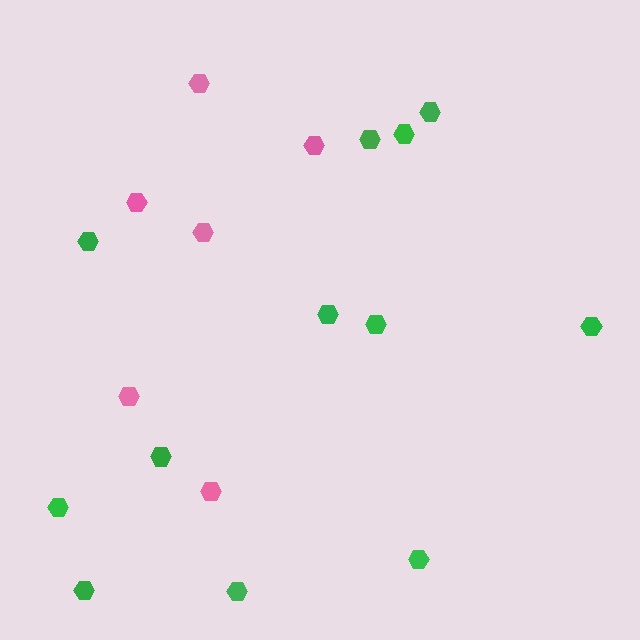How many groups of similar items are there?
There are 2 groups: one group of pink hexagons (6) and one group of green hexagons (12).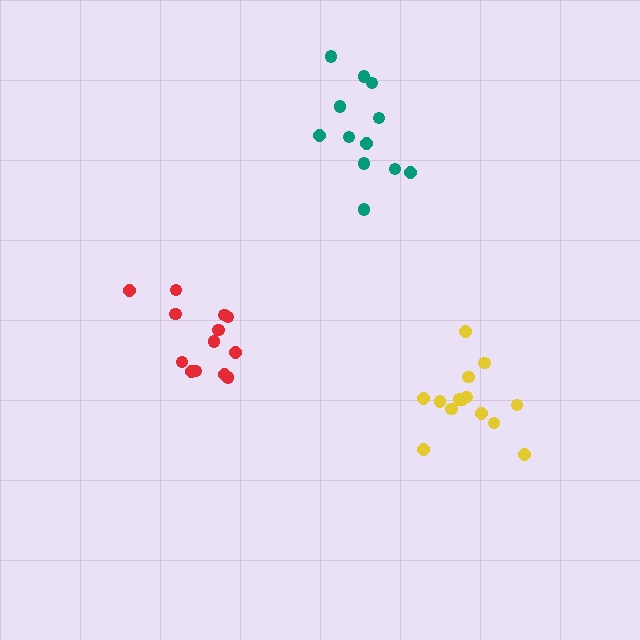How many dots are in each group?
Group 1: 14 dots, Group 2: 13 dots, Group 3: 12 dots (39 total).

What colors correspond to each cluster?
The clusters are colored: yellow, red, teal.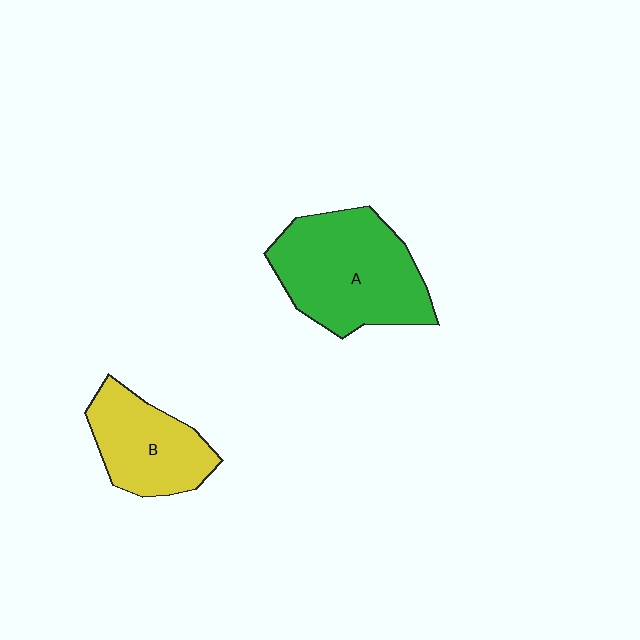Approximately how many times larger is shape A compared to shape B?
Approximately 1.5 times.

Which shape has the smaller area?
Shape B (yellow).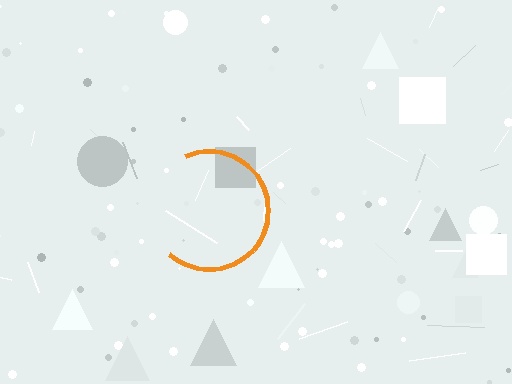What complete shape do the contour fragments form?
The contour fragments form a circle.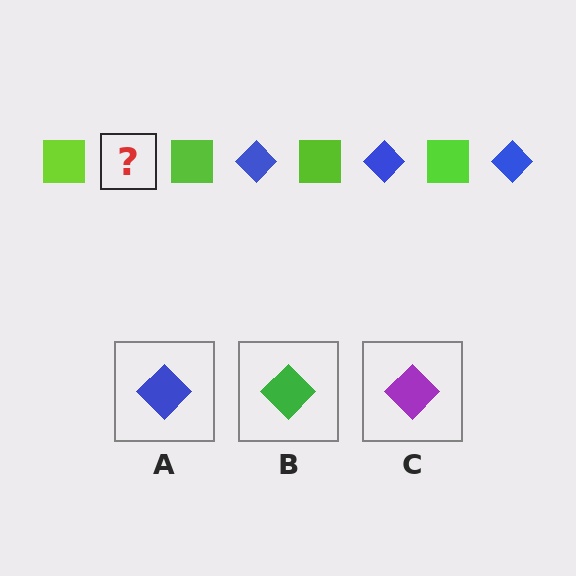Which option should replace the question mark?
Option A.